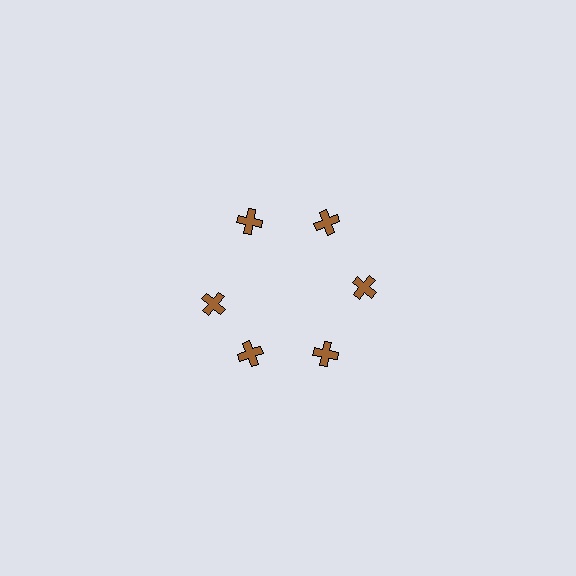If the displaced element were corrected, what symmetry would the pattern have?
It would have 6-fold rotational symmetry — the pattern would map onto itself every 60 degrees.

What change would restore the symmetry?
The symmetry would be restored by rotating it back into even spacing with its neighbors so that all 6 crosses sit at equal angles and equal distance from the center.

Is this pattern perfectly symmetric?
No. The 6 brown crosses are arranged in a ring, but one element near the 9 o'clock position is rotated out of alignment along the ring, breaking the 6-fold rotational symmetry.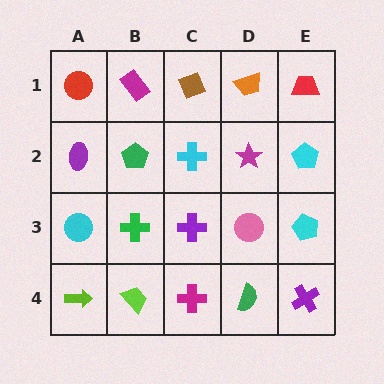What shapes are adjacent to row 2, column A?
A red circle (row 1, column A), a cyan circle (row 3, column A), a green pentagon (row 2, column B).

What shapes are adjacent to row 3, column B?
A green pentagon (row 2, column B), a lime trapezoid (row 4, column B), a cyan circle (row 3, column A), a purple cross (row 3, column C).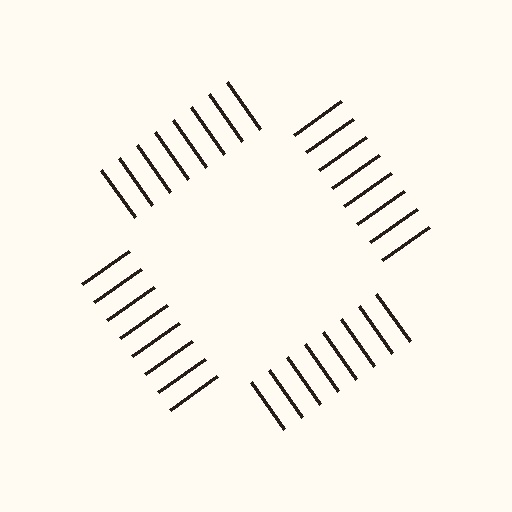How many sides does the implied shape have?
4 sides — the line-ends trace a square.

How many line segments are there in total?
32 — 8 along each of the 4 edges.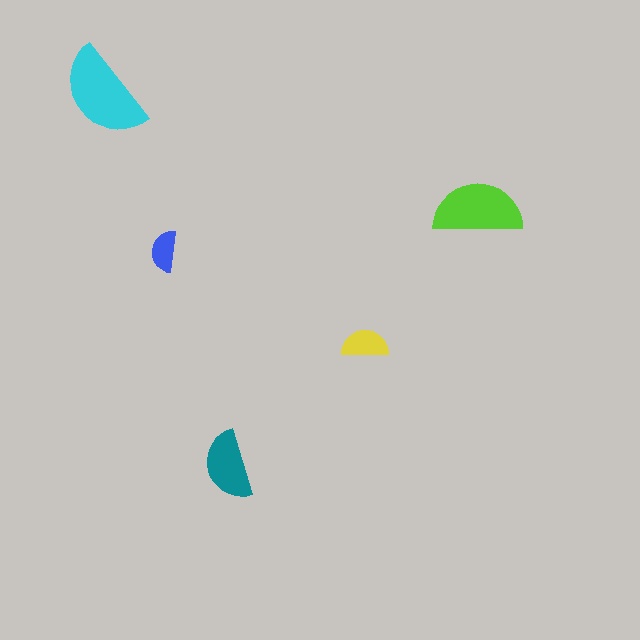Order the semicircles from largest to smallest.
the cyan one, the lime one, the teal one, the yellow one, the blue one.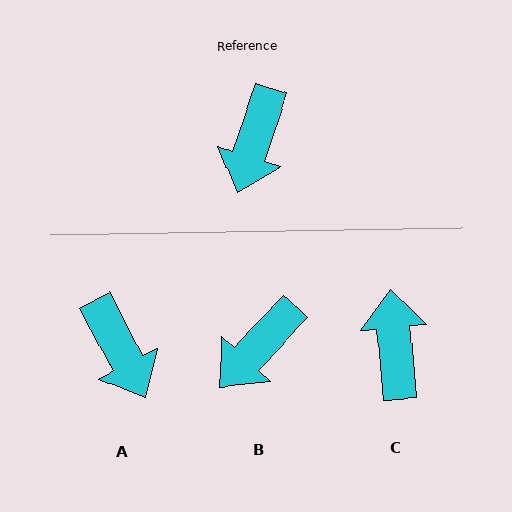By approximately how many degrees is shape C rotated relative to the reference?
Approximately 157 degrees clockwise.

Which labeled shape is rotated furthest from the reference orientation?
C, about 157 degrees away.